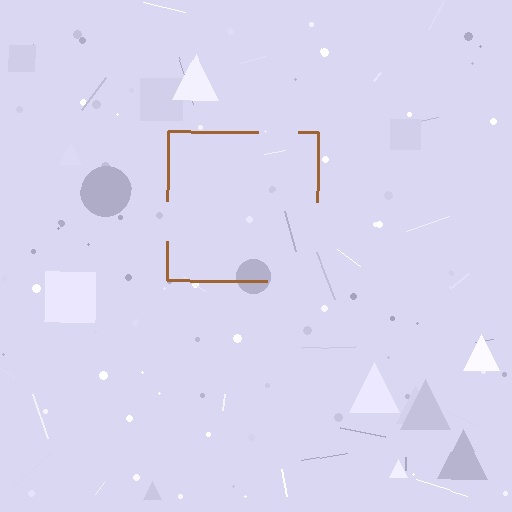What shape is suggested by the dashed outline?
The dashed outline suggests a square.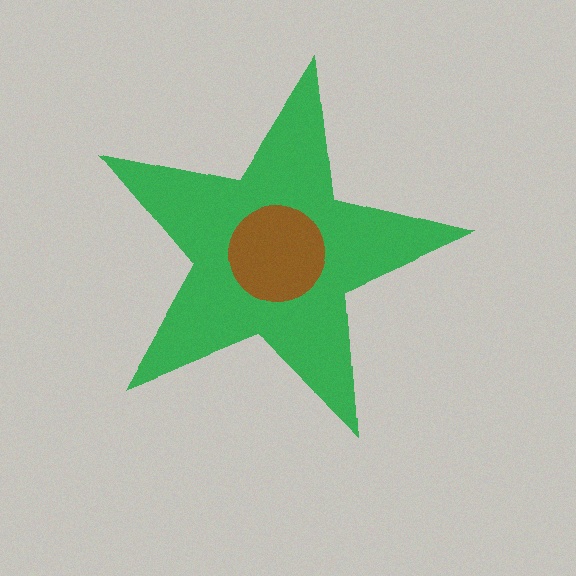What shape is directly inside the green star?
The brown circle.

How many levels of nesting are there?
2.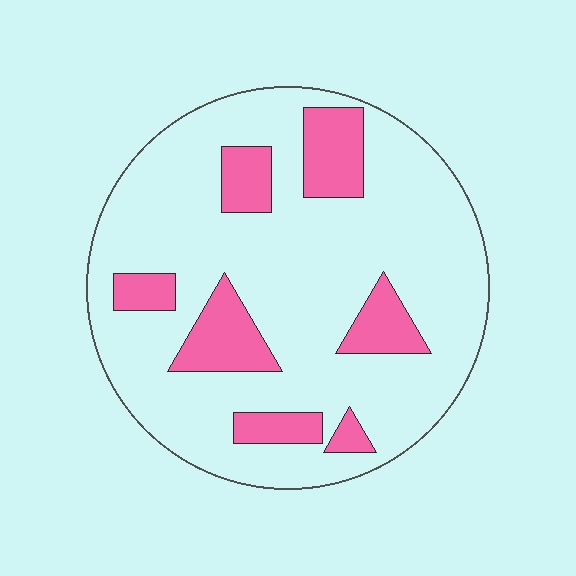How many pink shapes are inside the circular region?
7.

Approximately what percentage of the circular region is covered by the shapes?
Approximately 20%.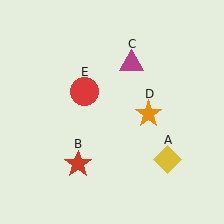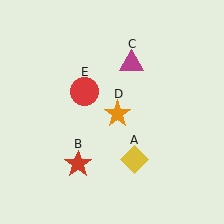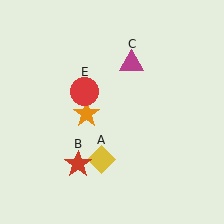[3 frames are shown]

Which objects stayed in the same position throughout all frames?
Red star (object B) and magenta triangle (object C) and red circle (object E) remained stationary.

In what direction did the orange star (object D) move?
The orange star (object D) moved left.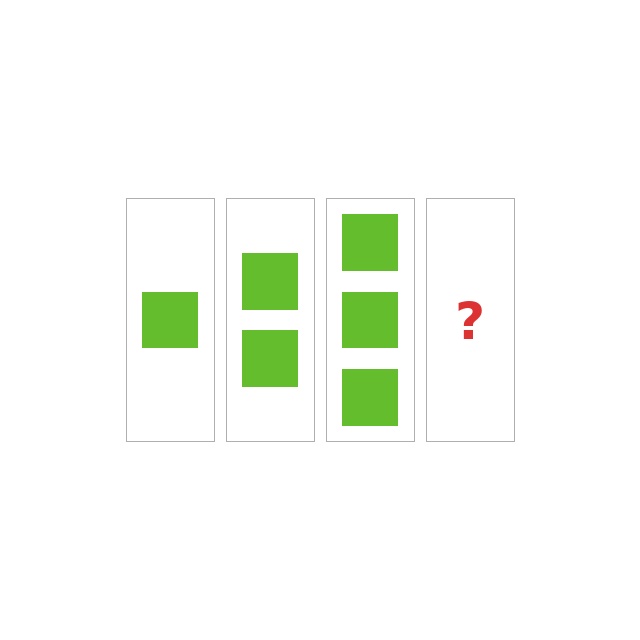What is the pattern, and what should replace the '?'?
The pattern is that each step adds one more square. The '?' should be 4 squares.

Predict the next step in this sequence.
The next step is 4 squares.